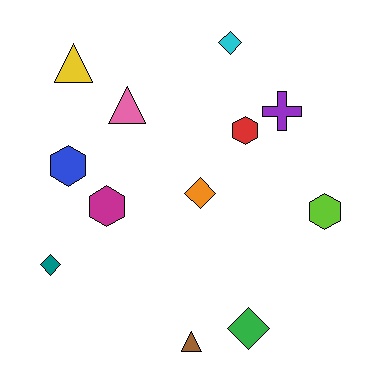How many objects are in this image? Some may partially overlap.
There are 12 objects.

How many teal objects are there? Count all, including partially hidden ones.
There is 1 teal object.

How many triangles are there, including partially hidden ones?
There are 3 triangles.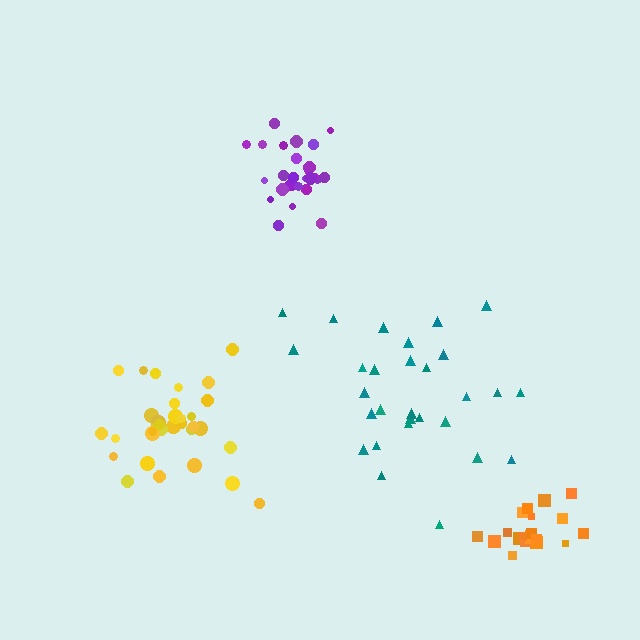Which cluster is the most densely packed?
Purple.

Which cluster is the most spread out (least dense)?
Teal.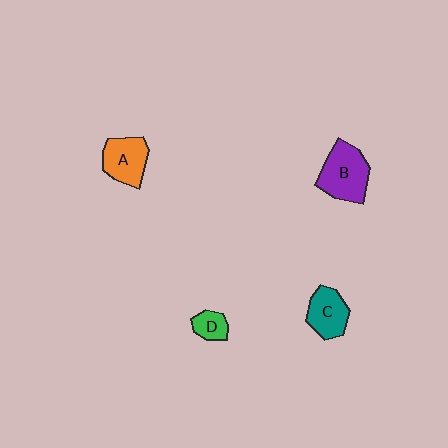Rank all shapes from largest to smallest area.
From largest to smallest: B (purple), A (orange), C (teal), D (green).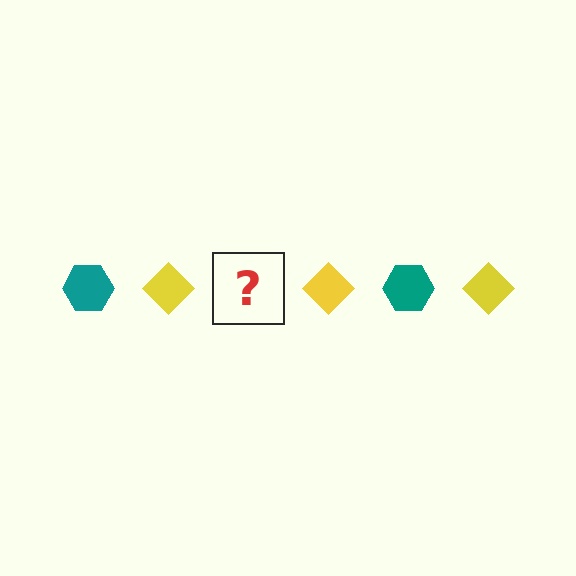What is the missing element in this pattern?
The missing element is a teal hexagon.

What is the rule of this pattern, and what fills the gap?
The rule is that the pattern alternates between teal hexagon and yellow diamond. The gap should be filled with a teal hexagon.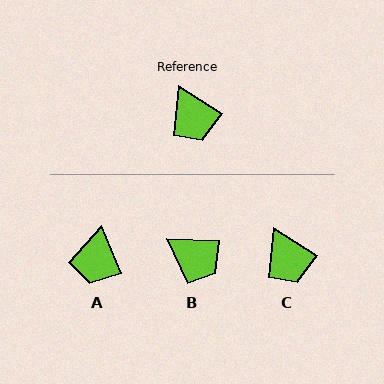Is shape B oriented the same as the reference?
No, it is off by about 30 degrees.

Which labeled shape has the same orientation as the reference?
C.